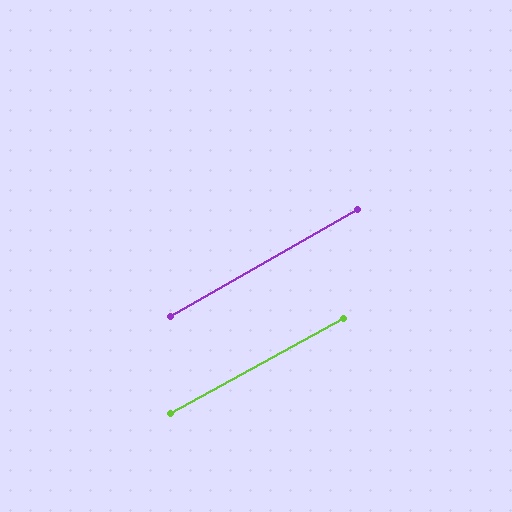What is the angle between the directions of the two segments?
Approximately 1 degree.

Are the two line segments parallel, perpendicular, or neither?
Parallel — their directions differ by only 1.0°.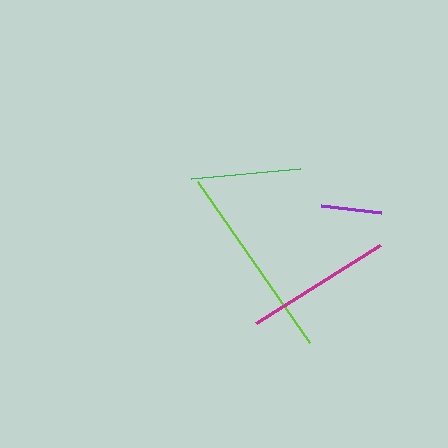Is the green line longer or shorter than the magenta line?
The magenta line is longer than the green line.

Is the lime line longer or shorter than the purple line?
The lime line is longer than the purple line.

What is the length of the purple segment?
The purple segment is approximately 60 pixels long.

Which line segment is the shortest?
The purple line is the shortest at approximately 60 pixels.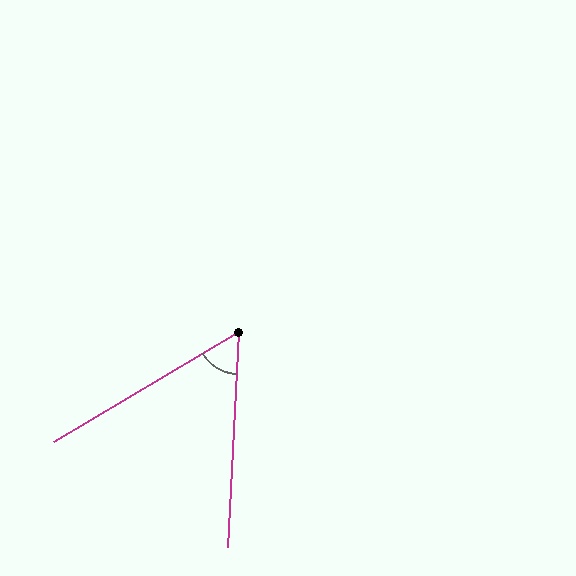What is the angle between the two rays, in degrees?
Approximately 56 degrees.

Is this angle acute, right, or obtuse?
It is acute.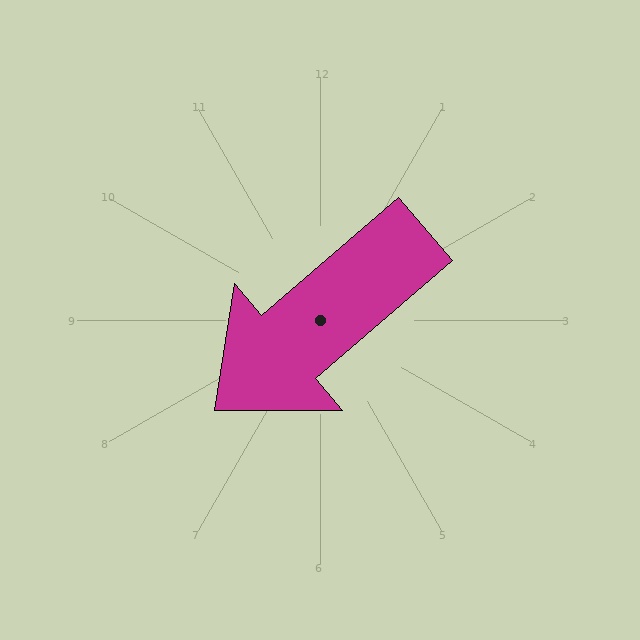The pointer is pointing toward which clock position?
Roughly 8 o'clock.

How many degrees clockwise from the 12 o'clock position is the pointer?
Approximately 229 degrees.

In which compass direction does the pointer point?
Southwest.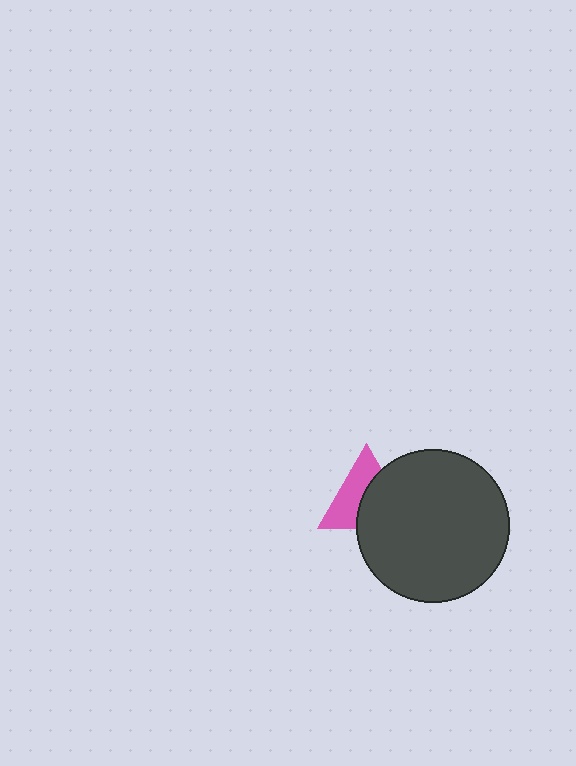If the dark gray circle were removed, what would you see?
You would see the complete pink triangle.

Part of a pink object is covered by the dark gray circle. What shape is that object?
It is a triangle.